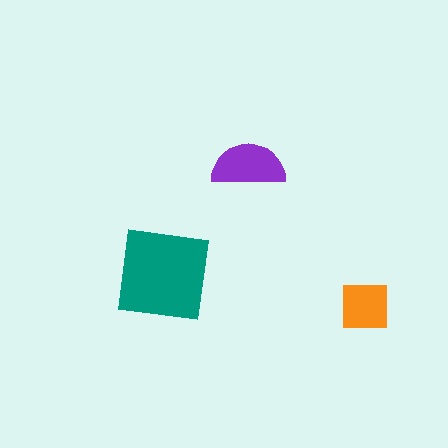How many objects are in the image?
There are 3 objects in the image.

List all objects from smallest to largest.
The orange square, the purple semicircle, the teal square.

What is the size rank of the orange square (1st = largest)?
3rd.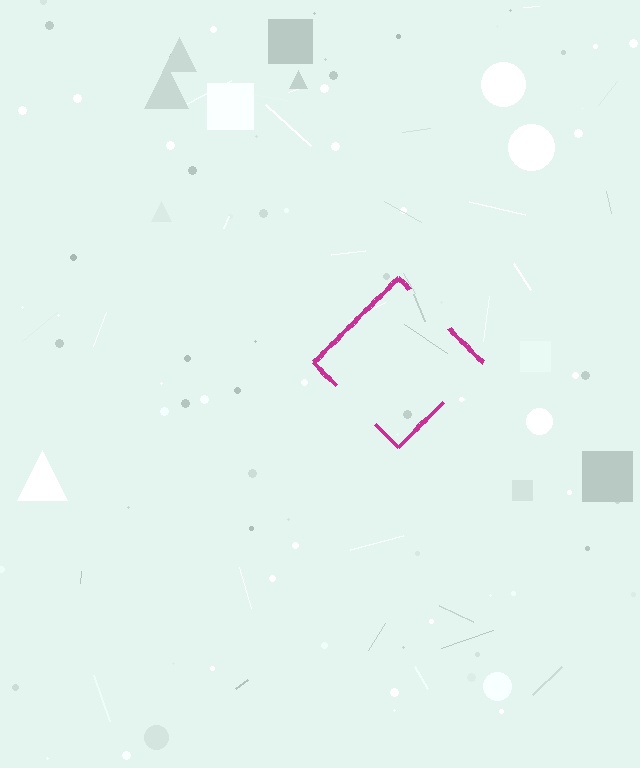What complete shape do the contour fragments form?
The contour fragments form a diamond.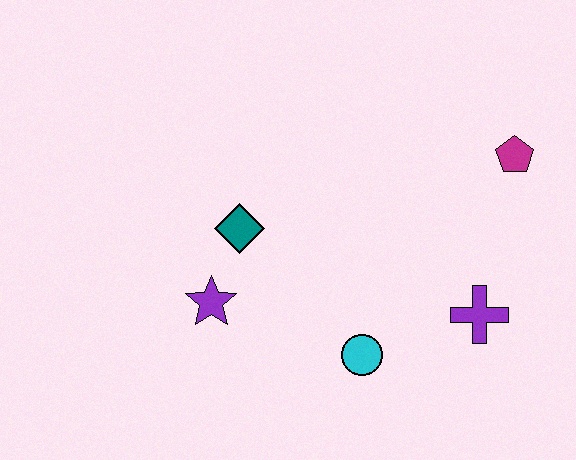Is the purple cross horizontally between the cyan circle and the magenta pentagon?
Yes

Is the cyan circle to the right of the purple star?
Yes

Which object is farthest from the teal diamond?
The magenta pentagon is farthest from the teal diamond.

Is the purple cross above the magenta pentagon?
No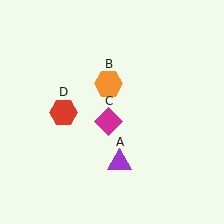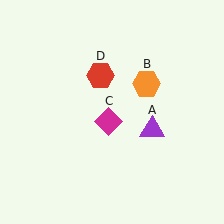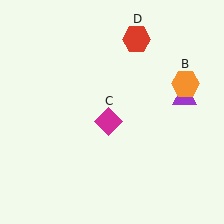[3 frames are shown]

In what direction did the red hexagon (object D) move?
The red hexagon (object D) moved up and to the right.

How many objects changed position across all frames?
3 objects changed position: purple triangle (object A), orange hexagon (object B), red hexagon (object D).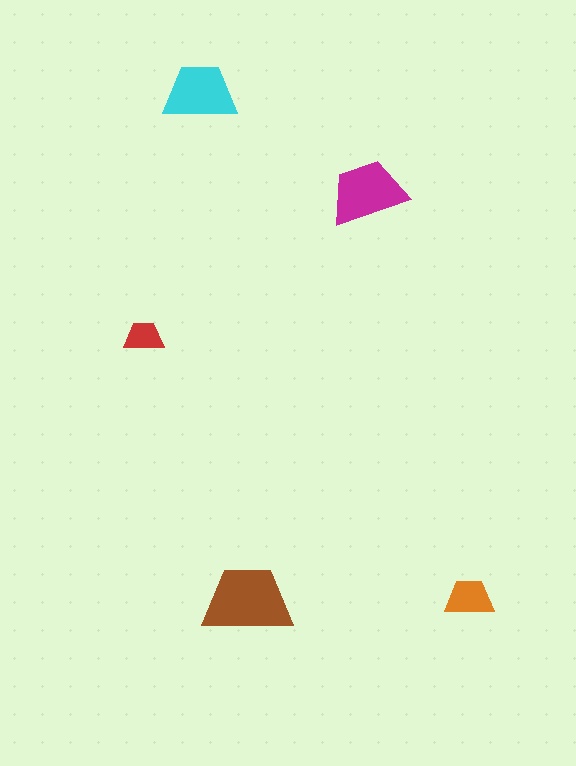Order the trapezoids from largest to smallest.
the brown one, the magenta one, the cyan one, the orange one, the red one.